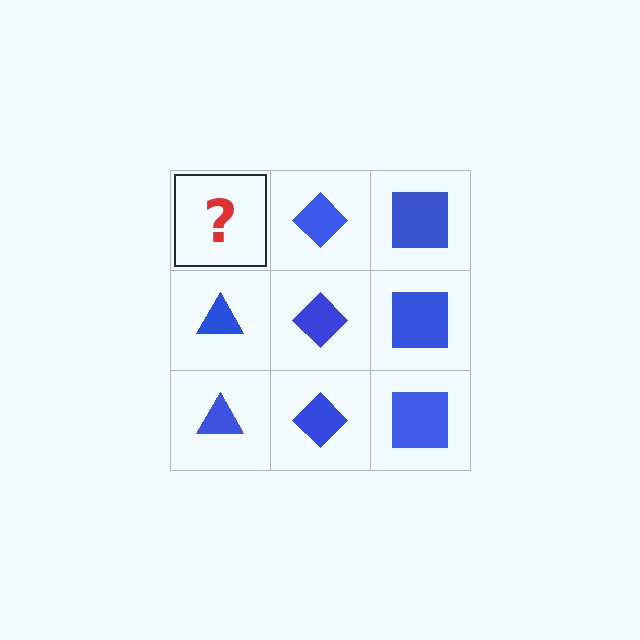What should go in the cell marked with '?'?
The missing cell should contain a blue triangle.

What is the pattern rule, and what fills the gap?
The rule is that each column has a consistent shape. The gap should be filled with a blue triangle.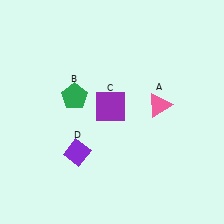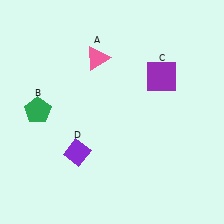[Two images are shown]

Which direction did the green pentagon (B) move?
The green pentagon (B) moved left.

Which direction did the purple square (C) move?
The purple square (C) moved right.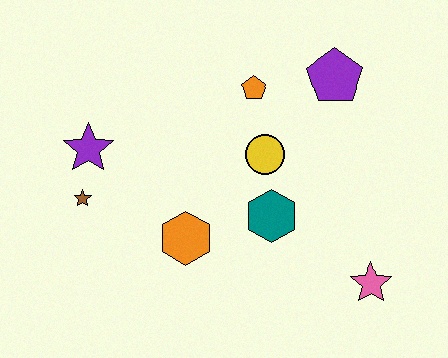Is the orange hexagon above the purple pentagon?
No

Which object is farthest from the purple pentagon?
The brown star is farthest from the purple pentagon.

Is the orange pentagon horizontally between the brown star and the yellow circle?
Yes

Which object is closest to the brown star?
The purple star is closest to the brown star.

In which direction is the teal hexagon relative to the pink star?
The teal hexagon is to the left of the pink star.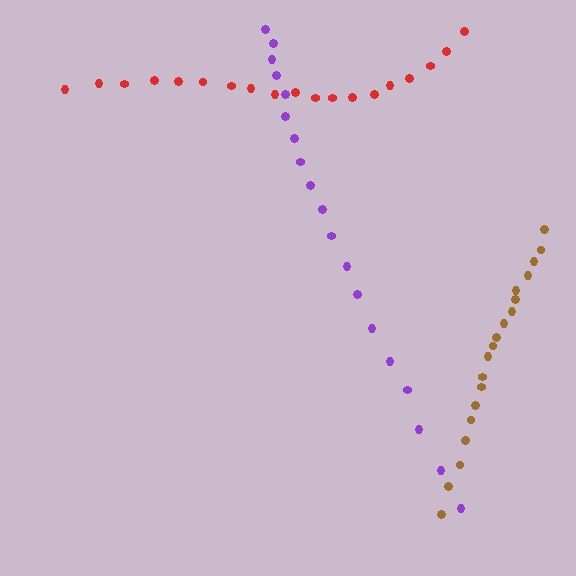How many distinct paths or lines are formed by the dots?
There are 3 distinct paths.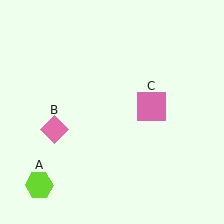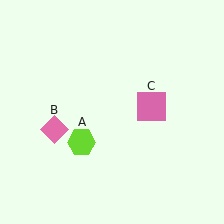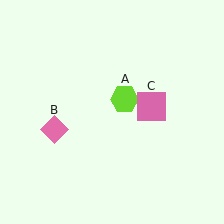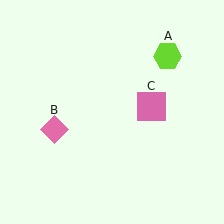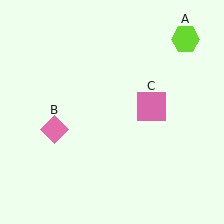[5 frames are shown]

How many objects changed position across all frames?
1 object changed position: lime hexagon (object A).